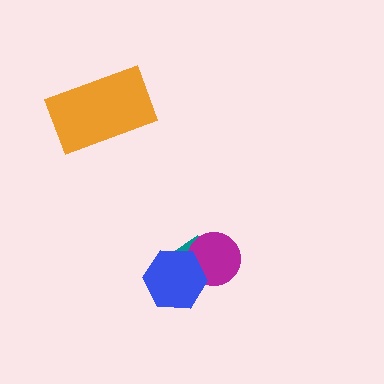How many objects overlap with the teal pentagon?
2 objects overlap with the teal pentagon.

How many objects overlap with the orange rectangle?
0 objects overlap with the orange rectangle.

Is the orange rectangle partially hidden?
No, no other shape covers it.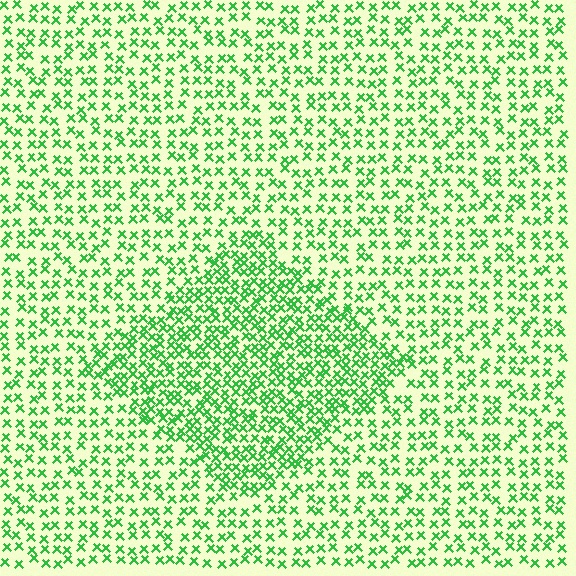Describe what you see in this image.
The image contains small green elements arranged at two different densities. A diamond-shaped region is visible where the elements are more densely packed than the surrounding area.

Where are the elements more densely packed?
The elements are more densely packed inside the diamond boundary.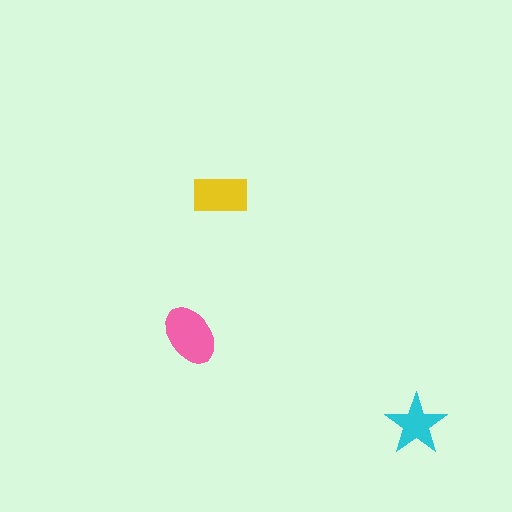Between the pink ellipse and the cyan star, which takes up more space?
The pink ellipse.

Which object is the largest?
The pink ellipse.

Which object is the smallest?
The cyan star.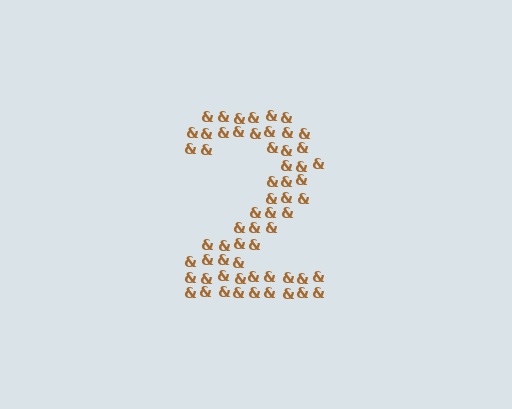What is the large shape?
The large shape is the digit 2.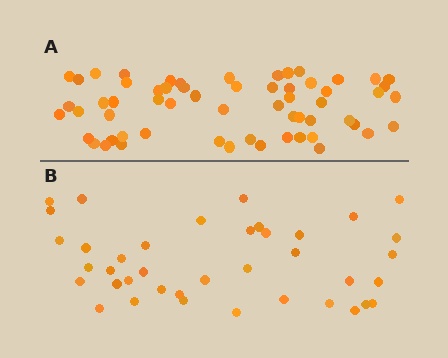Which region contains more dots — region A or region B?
Region A (the top region) has more dots.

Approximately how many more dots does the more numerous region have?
Region A has approximately 20 more dots than region B.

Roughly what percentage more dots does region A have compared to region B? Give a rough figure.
About 55% more.